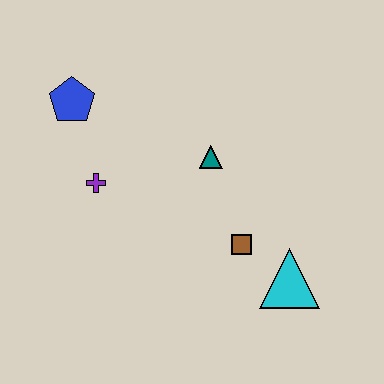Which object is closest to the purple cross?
The blue pentagon is closest to the purple cross.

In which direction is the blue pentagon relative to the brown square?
The blue pentagon is to the left of the brown square.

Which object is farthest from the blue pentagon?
The cyan triangle is farthest from the blue pentagon.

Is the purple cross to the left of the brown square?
Yes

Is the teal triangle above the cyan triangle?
Yes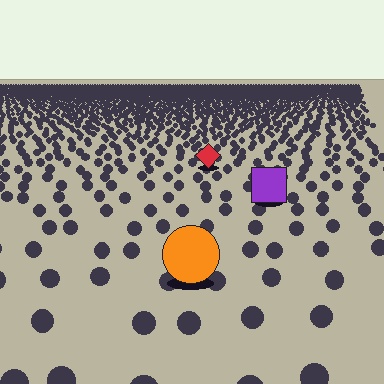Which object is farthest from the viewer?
The red diamond is farthest from the viewer. It appears smaller and the ground texture around it is denser.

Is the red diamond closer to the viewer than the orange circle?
No. The orange circle is closer — you can tell from the texture gradient: the ground texture is coarser near it.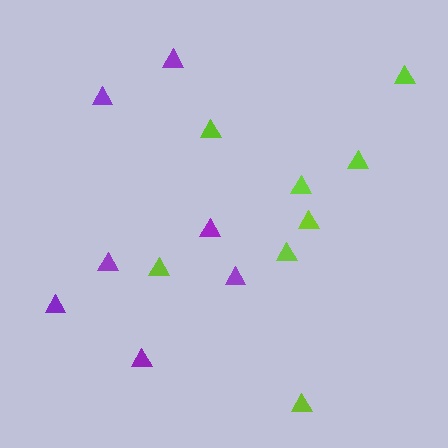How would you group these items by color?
There are 2 groups: one group of lime triangles (8) and one group of purple triangles (7).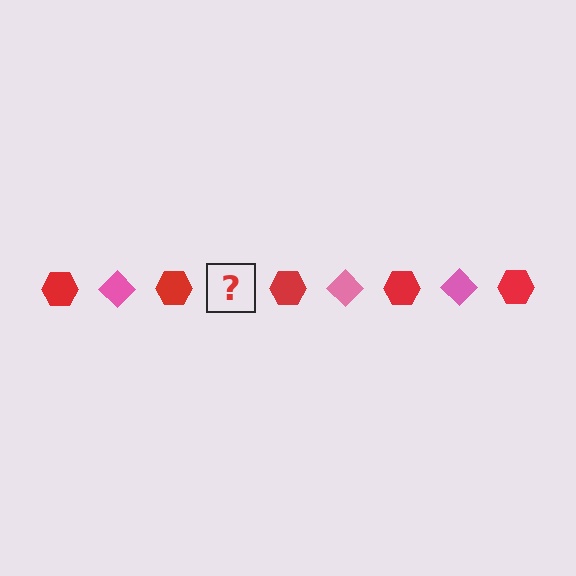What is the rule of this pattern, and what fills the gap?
The rule is that the pattern alternates between red hexagon and pink diamond. The gap should be filled with a pink diamond.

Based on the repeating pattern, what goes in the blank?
The blank should be a pink diamond.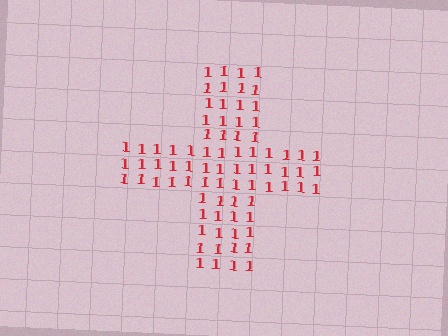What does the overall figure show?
The overall figure shows a cross.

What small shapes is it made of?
It is made of small digit 1's.